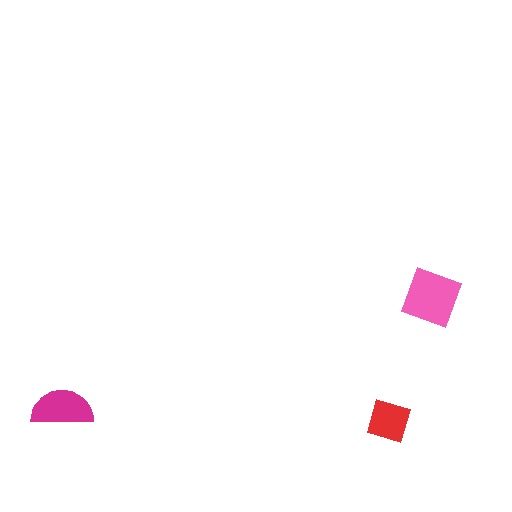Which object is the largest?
The pink diamond.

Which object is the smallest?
The red square.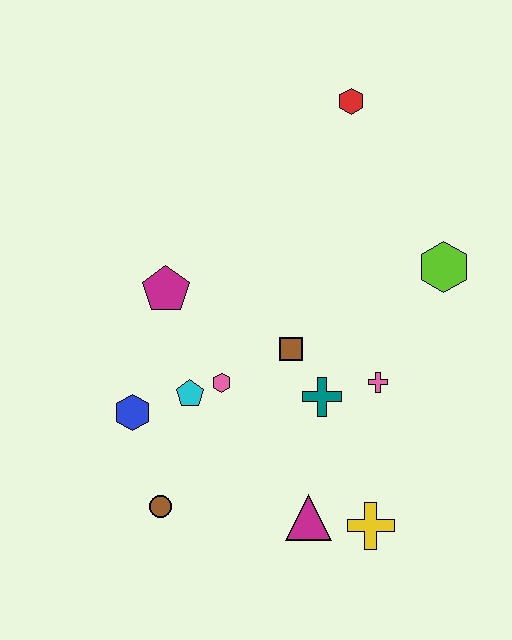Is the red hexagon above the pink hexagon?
Yes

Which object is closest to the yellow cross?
The magenta triangle is closest to the yellow cross.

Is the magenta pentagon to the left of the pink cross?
Yes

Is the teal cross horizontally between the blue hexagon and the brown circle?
No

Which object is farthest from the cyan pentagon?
The red hexagon is farthest from the cyan pentagon.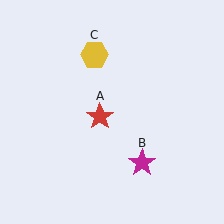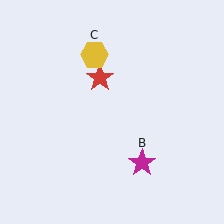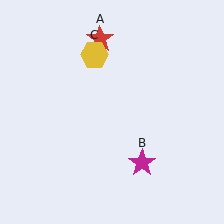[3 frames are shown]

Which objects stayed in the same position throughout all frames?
Magenta star (object B) and yellow hexagon (object C) remained stationary.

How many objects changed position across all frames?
1 object changed position: red star (object A).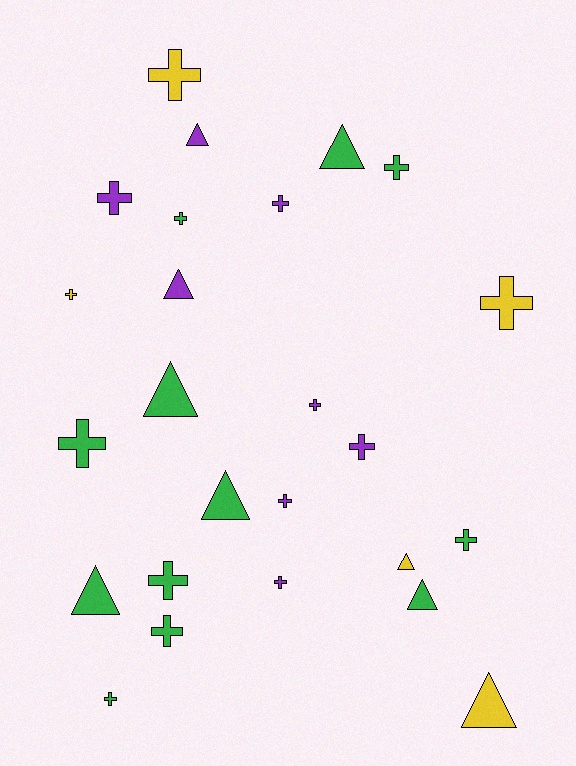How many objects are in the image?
There are 25 objects.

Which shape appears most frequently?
Cross, with 16 objects.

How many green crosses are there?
There are 7 green crosses.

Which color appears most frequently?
Green, with 12 objects.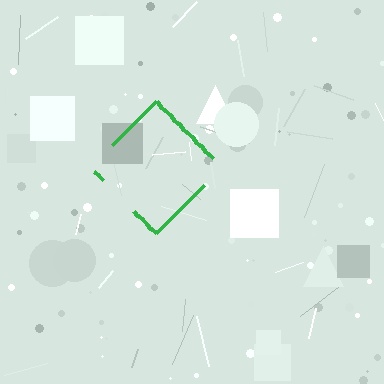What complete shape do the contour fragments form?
The contour fragments form a diamond.